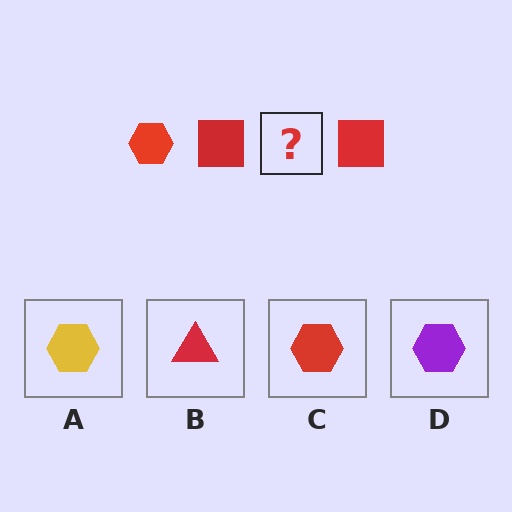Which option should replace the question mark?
Option C.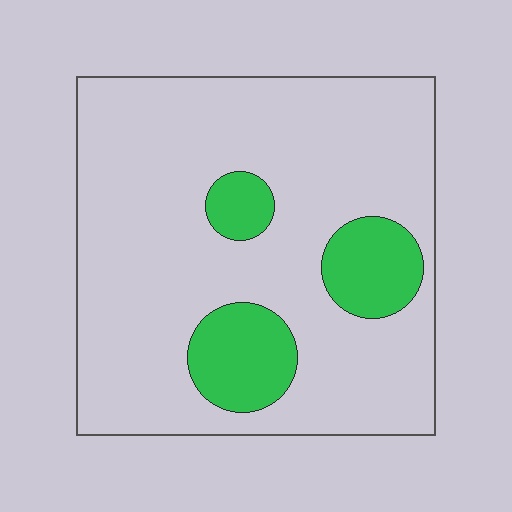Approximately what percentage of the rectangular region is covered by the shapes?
Approximately 15%.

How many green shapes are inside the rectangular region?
3.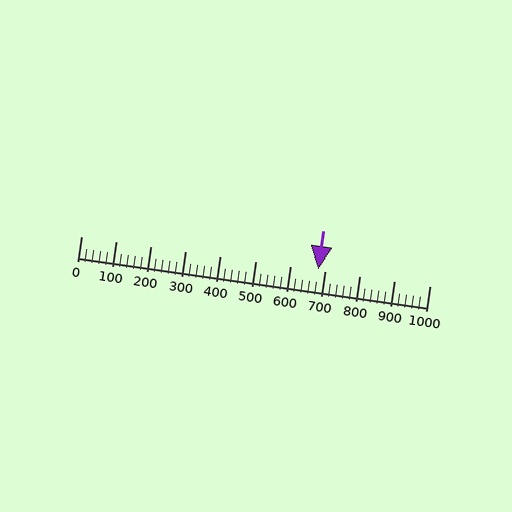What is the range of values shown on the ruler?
The ruler shows values from 0 to 1000.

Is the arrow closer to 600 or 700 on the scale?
The arrow is closer to 700.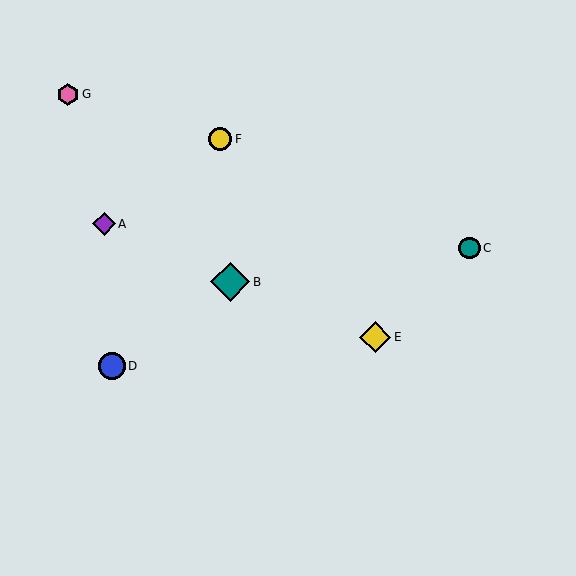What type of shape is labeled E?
Shape E is a yellow diamond.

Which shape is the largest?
The teal diamond (labeled B) is the largest.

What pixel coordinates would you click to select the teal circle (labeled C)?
Click at (470, 248) to select the teal circle C.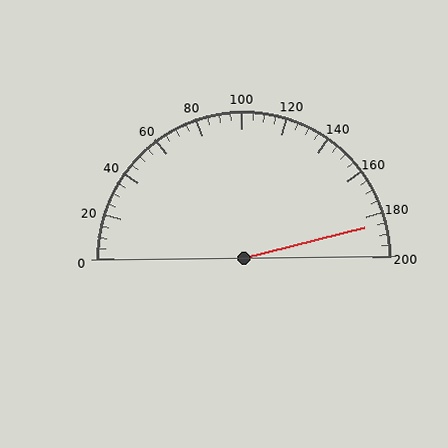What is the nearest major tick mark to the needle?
The nearest major tick mark is 180.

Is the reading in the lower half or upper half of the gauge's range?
The reading is in the upper half of the range (0 to 200).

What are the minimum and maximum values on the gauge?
The gauge ranges from 0 to 200.